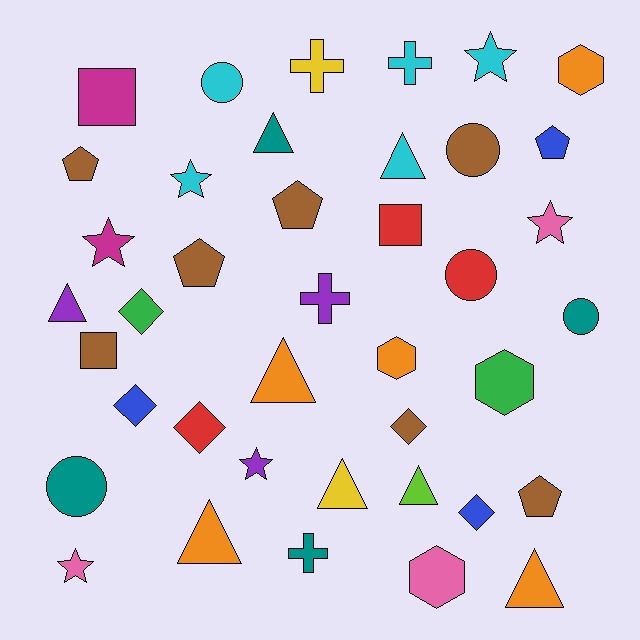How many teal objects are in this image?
There are 4 teal objects.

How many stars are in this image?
There are 6 stars.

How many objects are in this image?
There are 40 objects.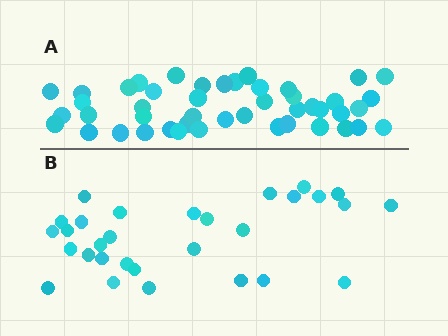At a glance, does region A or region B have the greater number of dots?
Region A (the top region) has more dots.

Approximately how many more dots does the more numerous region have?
Region A has approximately 15 more dots than region B.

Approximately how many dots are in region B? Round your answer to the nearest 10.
About 30 dots.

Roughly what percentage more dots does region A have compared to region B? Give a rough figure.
About 55% more.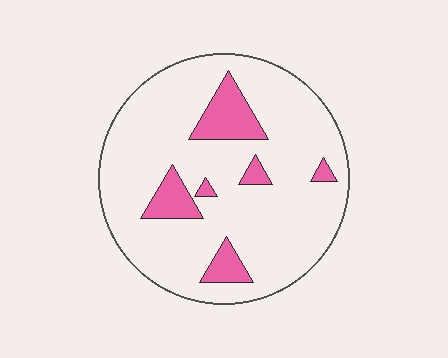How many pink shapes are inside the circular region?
6.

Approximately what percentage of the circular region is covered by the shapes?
Approximately 15%.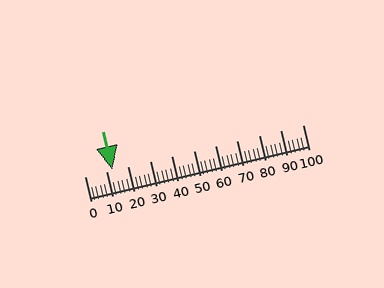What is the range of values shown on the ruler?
The ruler shows values from 0 to 100.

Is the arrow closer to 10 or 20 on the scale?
The arrow is closer to 10.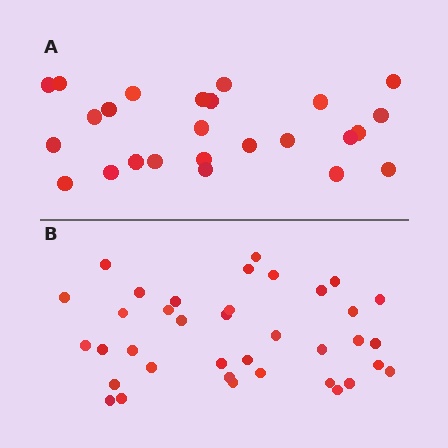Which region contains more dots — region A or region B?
Region B (the bottom region) has more dots.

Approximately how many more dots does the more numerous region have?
Region B has roughly 12 or so more dots than region A.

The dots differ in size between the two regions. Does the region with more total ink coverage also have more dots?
No. Region A has more total ink coverage because its dots are larger, but region B actually contains more individual dots. Total area can be misleading — the number of items is what matters here.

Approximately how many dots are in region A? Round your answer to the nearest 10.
About 20 dots. (The exact count is 25, which rounds to 20.)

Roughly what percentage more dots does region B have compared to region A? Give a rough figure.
About 50% more.